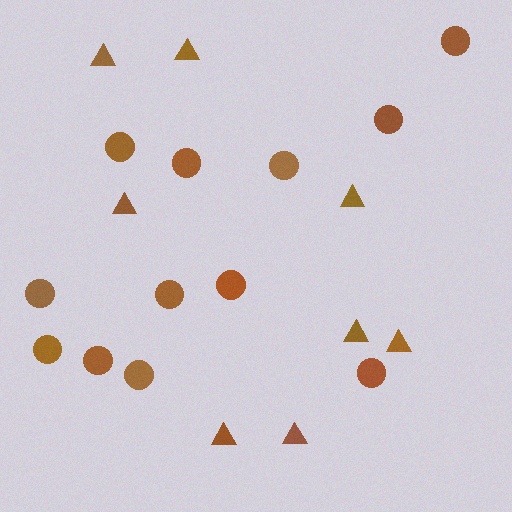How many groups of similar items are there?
There are 2 groups: one group of triangles (8) and one group of circles (12).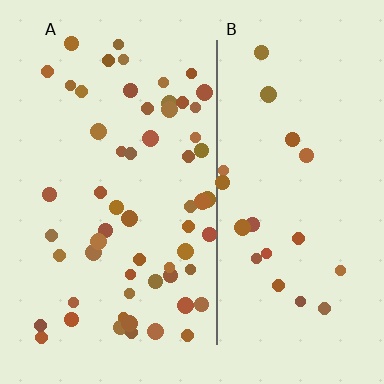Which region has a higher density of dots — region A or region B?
A (the left).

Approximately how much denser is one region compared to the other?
Approximately 2.7× — region A over region B.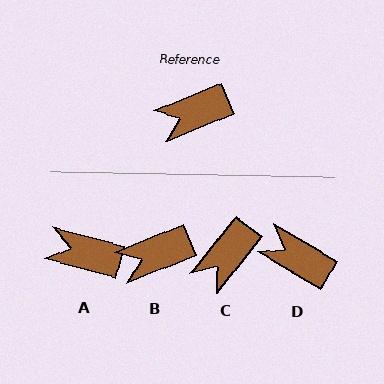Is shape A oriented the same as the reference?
No, it is off by about 37 degrees.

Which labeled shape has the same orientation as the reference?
B.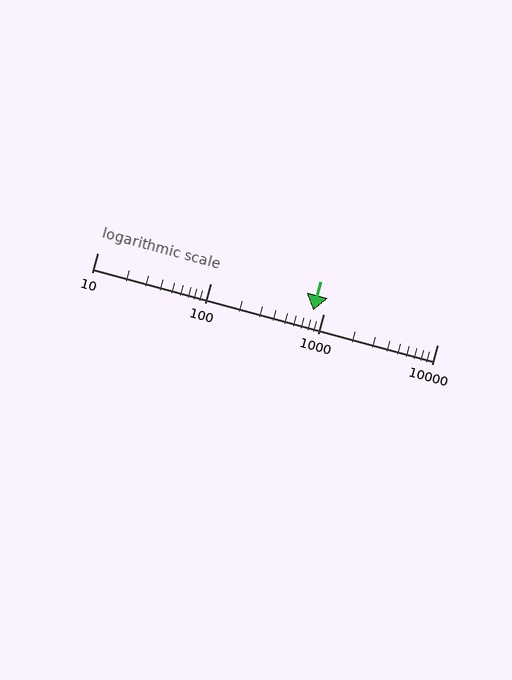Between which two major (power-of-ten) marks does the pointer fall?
The pointer is between 100 and 1000.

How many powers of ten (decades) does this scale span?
The scale spans 3 decades, from 10 to 10000.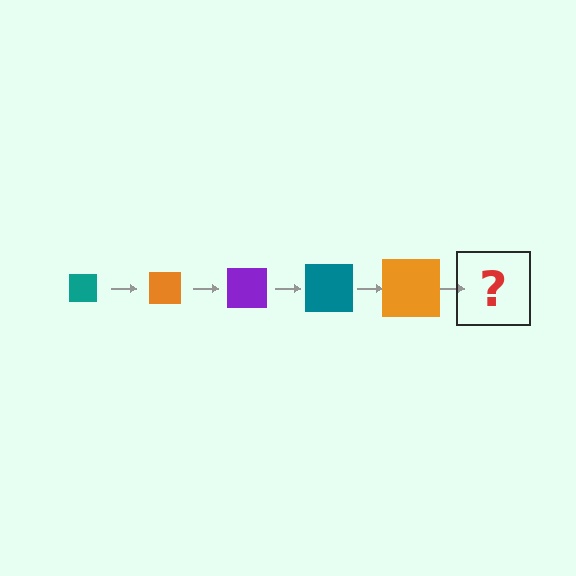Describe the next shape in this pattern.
It should be a purple square, larger than the previous one.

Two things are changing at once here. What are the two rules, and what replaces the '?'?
The two rules are that the square grows larger each step and the color cycles through teal, orange, and purple. The '?' should be a purple square, larger than the previous one.